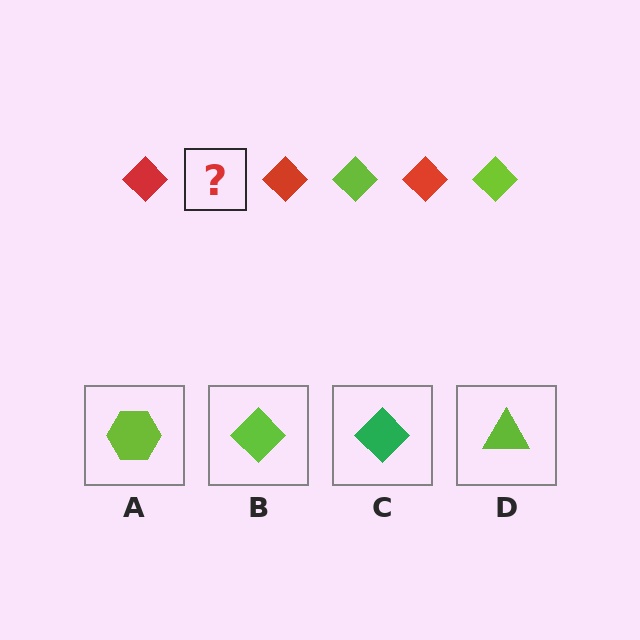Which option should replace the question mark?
Option B.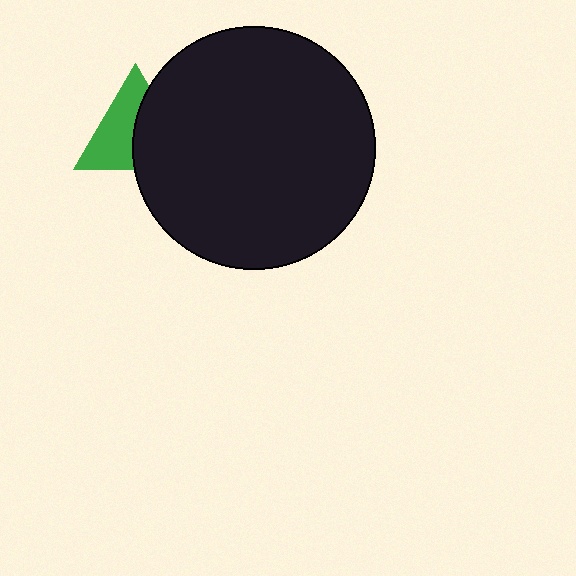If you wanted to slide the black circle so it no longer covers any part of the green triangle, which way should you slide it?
Slide it right — that is the most direct way to separate the two shapes.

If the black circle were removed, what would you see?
You would see the complete green triangle.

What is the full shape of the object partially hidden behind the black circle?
The partially hidden object is a green triangle.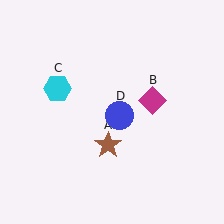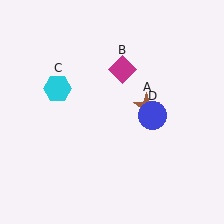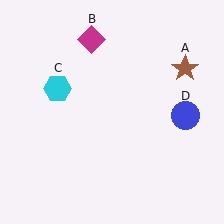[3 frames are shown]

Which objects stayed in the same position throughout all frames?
Cyan hexagon (object C) remained stationary.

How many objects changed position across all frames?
3 objects changed position: brown star (object A), magenta diamond (object B), blue circle (object D).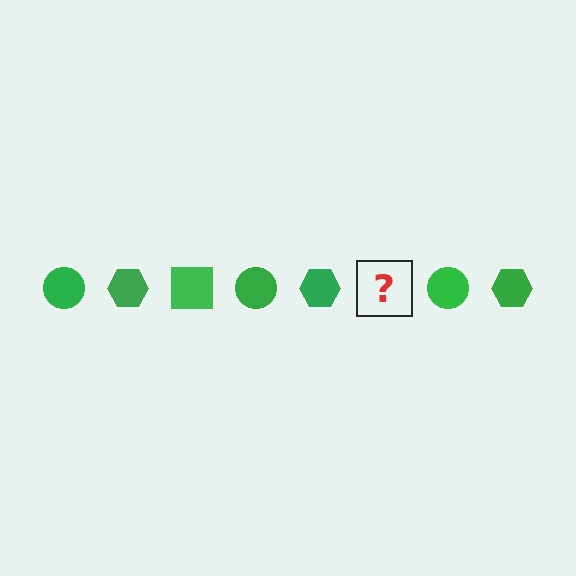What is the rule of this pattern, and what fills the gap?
The rule is that the pattern cycles through circle, hexagon, square shapes in green. The gap should be filled with a green square.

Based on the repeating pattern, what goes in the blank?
The blank should be a green square.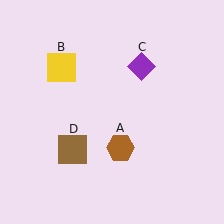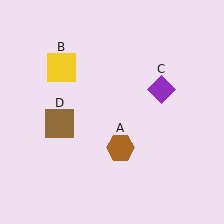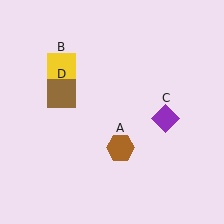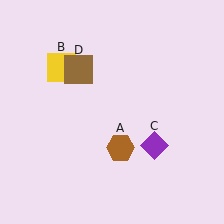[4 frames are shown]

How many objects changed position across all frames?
2 objects changed position: purple diamond (object C), brown square (object D).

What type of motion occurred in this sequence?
The purple diamond (object C), brown square (object D) rotated clockwise around the center of the scene.